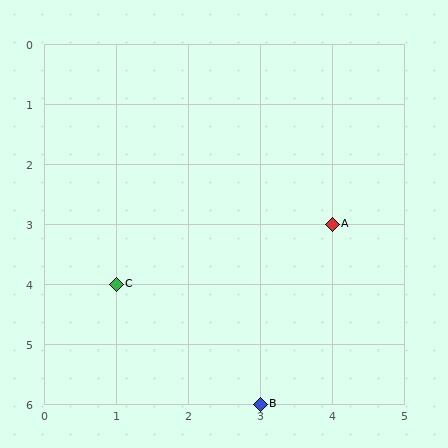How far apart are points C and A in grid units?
Points C and A are 3 columns and 1 row apart (about 3.2 grid units diagonally).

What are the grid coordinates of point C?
Point C is at grid coordinates (1, 4).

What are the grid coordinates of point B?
Point B is at grid coordinates (3, 6).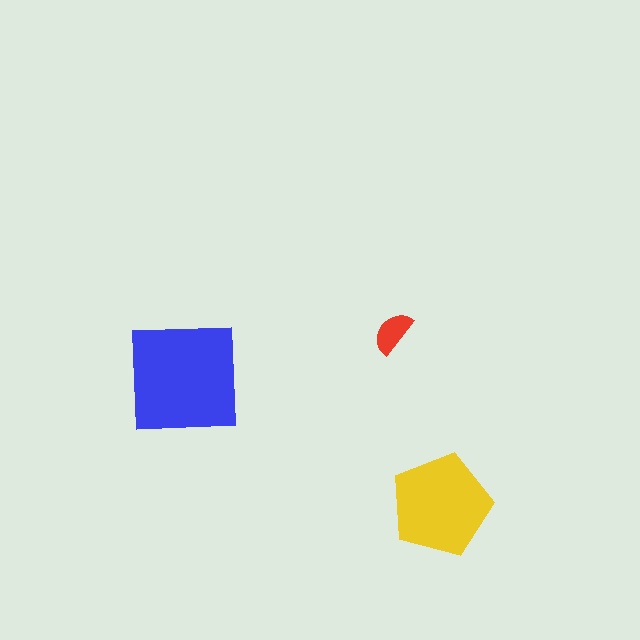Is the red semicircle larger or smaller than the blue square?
Smaller.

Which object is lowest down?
The yellow pentagon is bottommost.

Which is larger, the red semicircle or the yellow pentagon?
The yellow pentagon.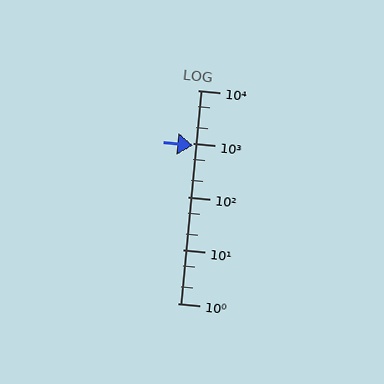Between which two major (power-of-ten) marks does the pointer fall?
The pointer is between 100 and 1000.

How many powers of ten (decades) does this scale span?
The scale spans 4 decades, from 1 to 10000.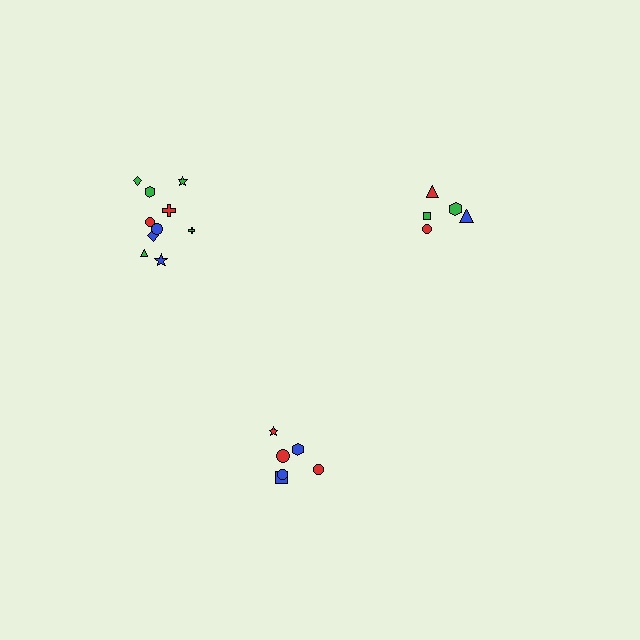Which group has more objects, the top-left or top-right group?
The top-left group.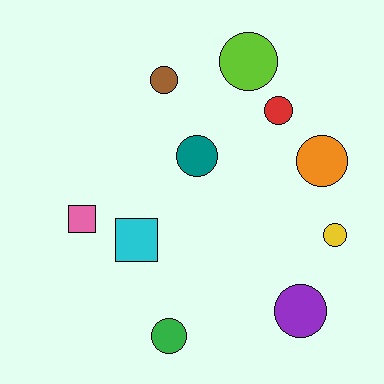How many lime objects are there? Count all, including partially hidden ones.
There is 1 lime object.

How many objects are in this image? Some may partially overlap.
There are 10 objects.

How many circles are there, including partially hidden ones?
There are 8 circles.